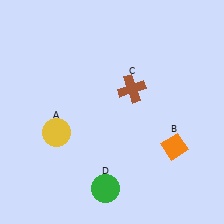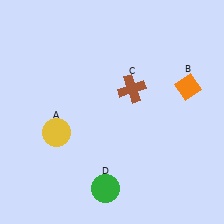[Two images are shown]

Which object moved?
The orange diamond (B) moved up.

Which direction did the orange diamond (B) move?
The orange diamond (B) moved up.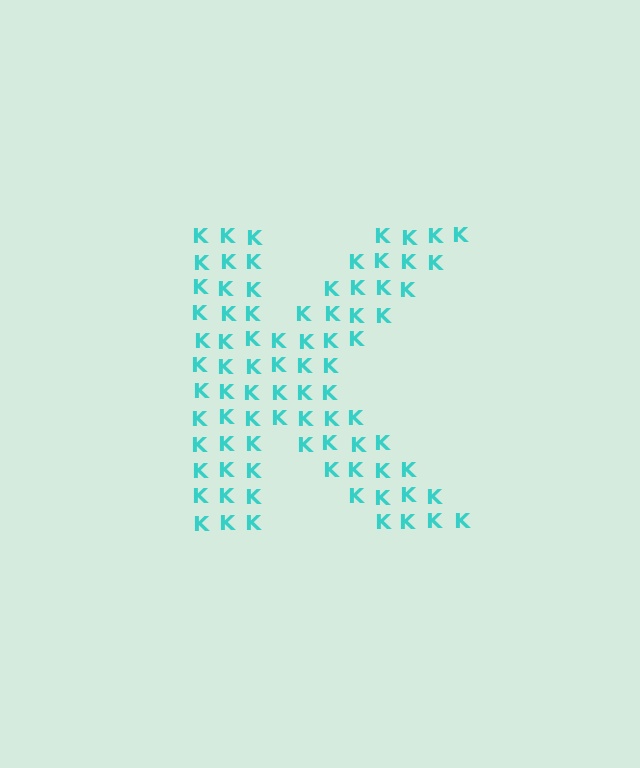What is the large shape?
The large shape is the letter K.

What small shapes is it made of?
It is made of small letter K's.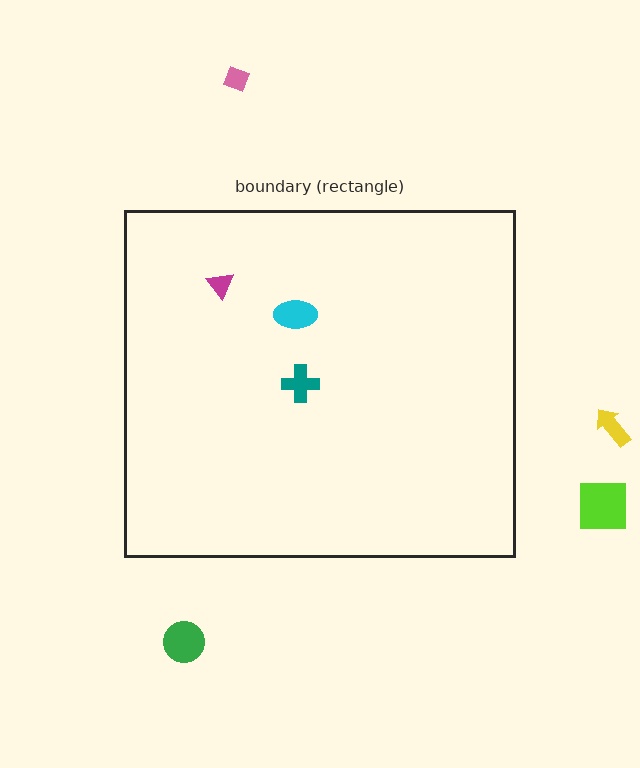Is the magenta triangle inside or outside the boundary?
Inside.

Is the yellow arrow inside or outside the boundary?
Outside.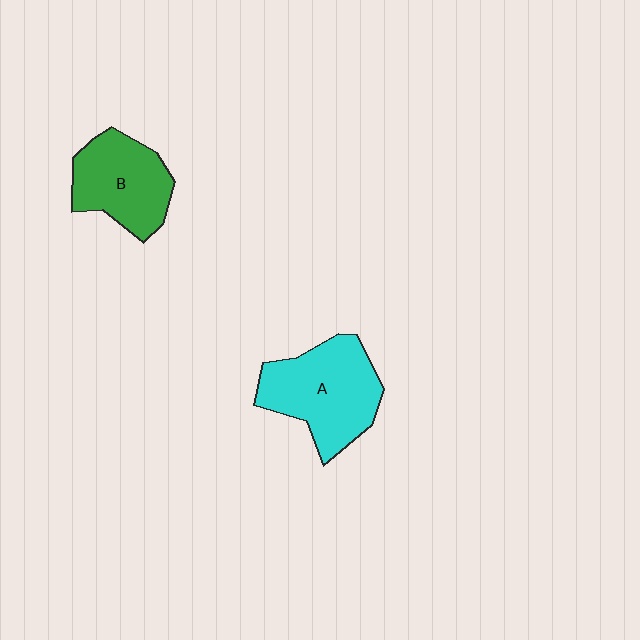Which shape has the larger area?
Shape A (cyan).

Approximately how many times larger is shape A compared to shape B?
Approximately 1.3 times.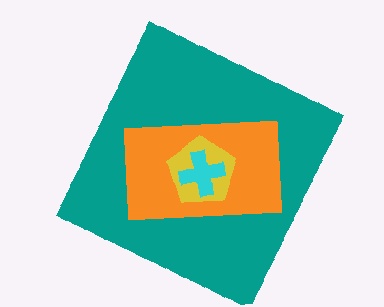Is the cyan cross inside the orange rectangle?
Yes.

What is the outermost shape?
The teal square.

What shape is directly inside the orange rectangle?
The yellow pentagon.